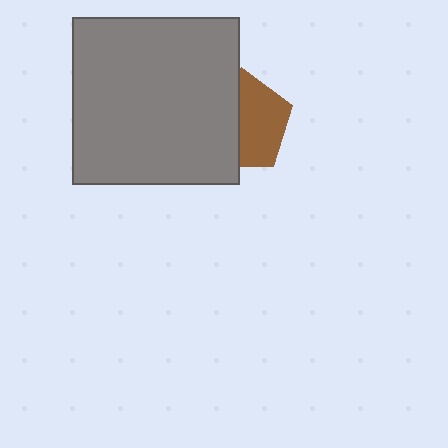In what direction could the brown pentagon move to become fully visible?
The brown pentagon could move right. That would shift it out from behind the gray square entirely.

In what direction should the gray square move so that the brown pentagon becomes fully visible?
The gray square should move left. That is the shortest direction to clear the overlap and leave the brown pentagon fully visible.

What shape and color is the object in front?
The object in front is a gray square.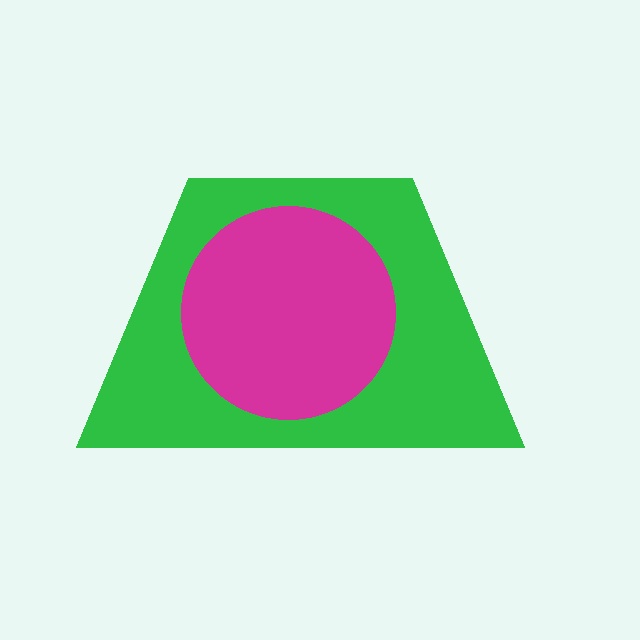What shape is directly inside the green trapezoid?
The magenta circle.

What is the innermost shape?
The magenta circle.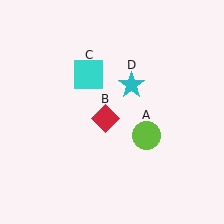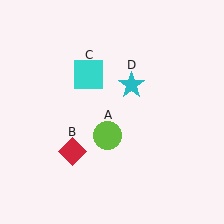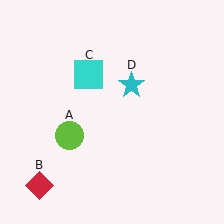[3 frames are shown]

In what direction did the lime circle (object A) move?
The lime circle (object A) moved left.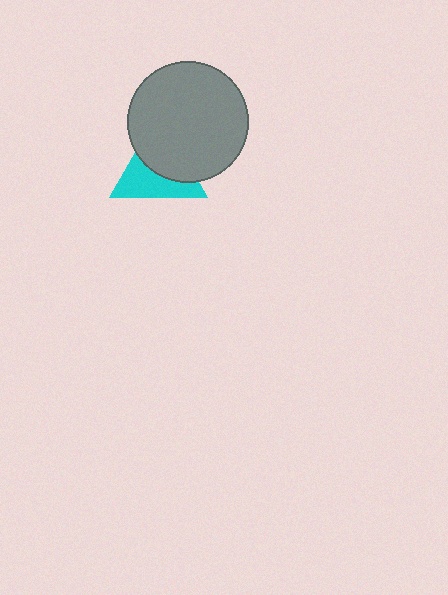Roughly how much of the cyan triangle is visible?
About half of it is visible (roughly 49%).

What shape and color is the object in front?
The object in front is a gray circle.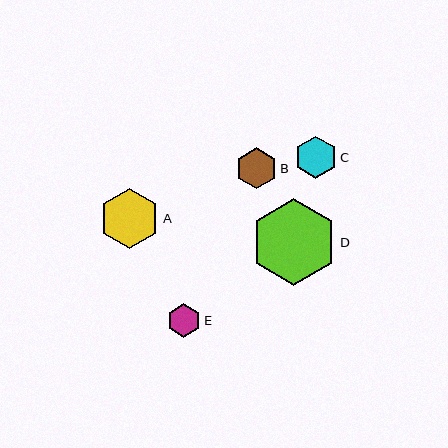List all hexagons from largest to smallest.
From largest to smallest: D, A, C, B, E.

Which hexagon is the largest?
Hexagon D is the largest with a size of approximately 87 pixels.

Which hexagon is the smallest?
Hexagon E is the smallest with a size of approximately 34 pixels.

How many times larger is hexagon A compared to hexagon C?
Hexagon A is approximately 1.4 times the size of hexagon C.